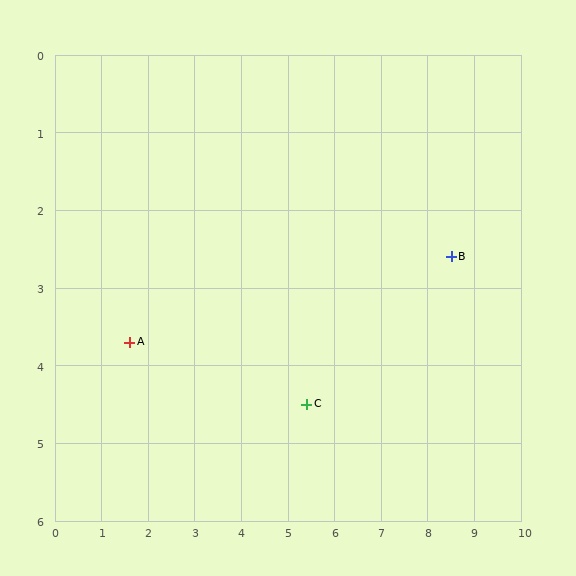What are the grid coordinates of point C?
Point C is at approximately (5.4, 4.5).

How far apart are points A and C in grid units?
Points A and C are about 3.9 grid units apart.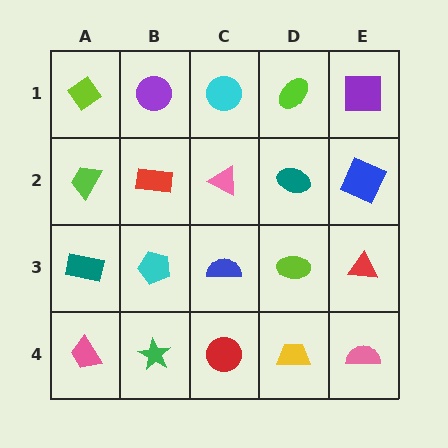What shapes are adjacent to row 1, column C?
A pink triangle (row 2, column C), a purple circle (row 1, column B), a lime ellipse (row 1, column D).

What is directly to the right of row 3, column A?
A cyan pentagon.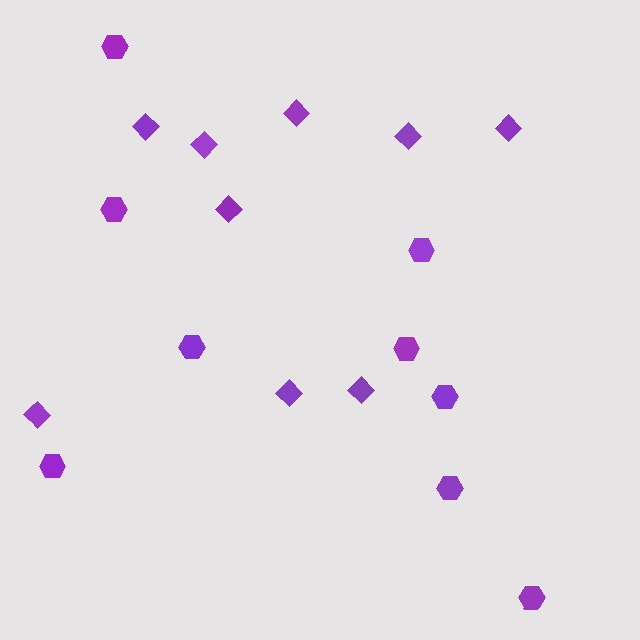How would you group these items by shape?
There are 2 groups: one group of diamonds (9) and one group of hexagons (9).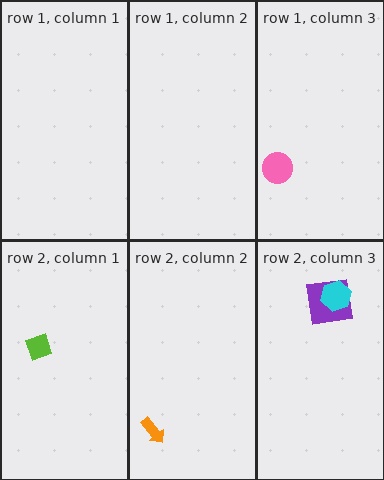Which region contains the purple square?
The row 2, column 3 region.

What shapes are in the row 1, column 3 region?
The pink circle.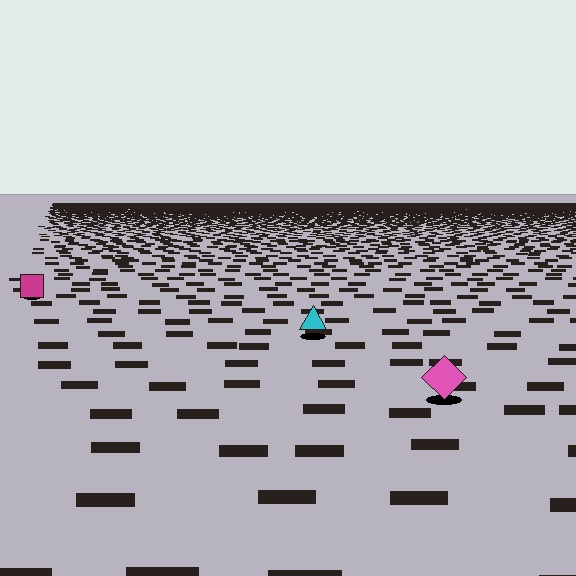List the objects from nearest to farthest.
From nearest to farthest: the pink diamond, the cyan triangle, the magenta square.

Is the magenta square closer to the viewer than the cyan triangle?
No. The cyan triangle is closer — you can tell from the texture gradient: the ground texture is coarser near it.